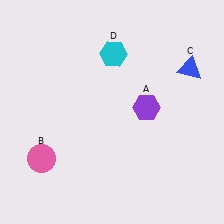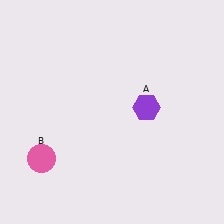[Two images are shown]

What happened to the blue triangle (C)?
The blue triangle (C) was removed in Image 2. It was in the top-right area of Image 1.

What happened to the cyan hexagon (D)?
The cyan hexagon (D) was removed in Image 2. It was in the top-right area of Image 1.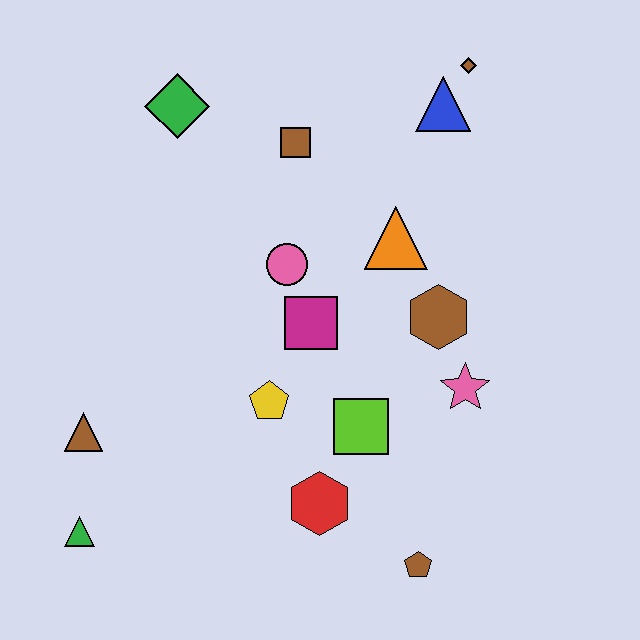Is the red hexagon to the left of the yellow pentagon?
No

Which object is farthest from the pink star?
The green triangle is farthest from the pink star.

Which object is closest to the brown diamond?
The blue triangle is closest to the brown diamond.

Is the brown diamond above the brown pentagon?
Yes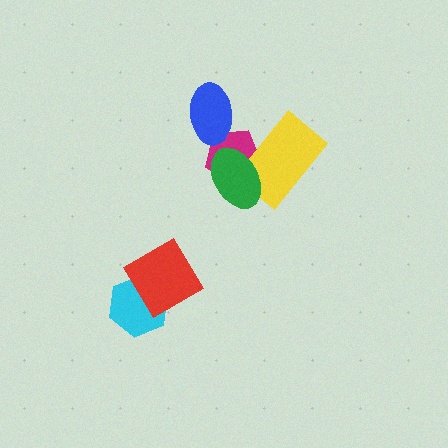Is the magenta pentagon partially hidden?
Yes, it is partially covered by another shape.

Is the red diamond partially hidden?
No, no other shape covers it.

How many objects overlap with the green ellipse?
2 objects overlap with the green ellipse.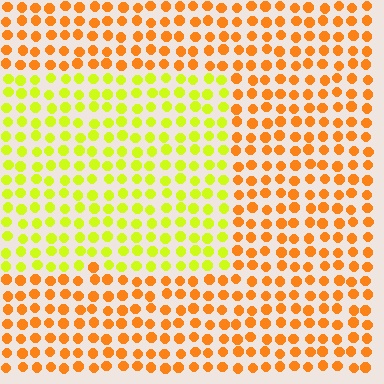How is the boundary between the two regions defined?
The boundary is defined purely by a slight shift in hue (about 44 degrees). Spacing, size, and orientation are identical on both sides.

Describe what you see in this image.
The image is filled with small orange elements in a uniform arrangement. A rectangle-shaped region is visible where the elements are tinted to a slightly different hue, forming a subtle color boundary.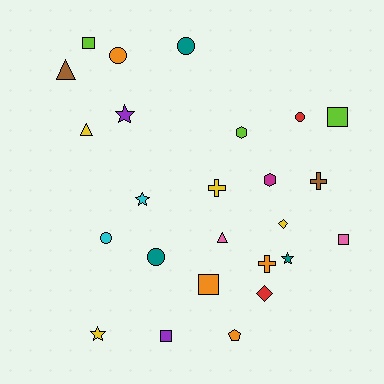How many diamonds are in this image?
There are 2 diamonds.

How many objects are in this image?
There are 25 objects.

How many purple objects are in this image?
There are 2 purple objects.